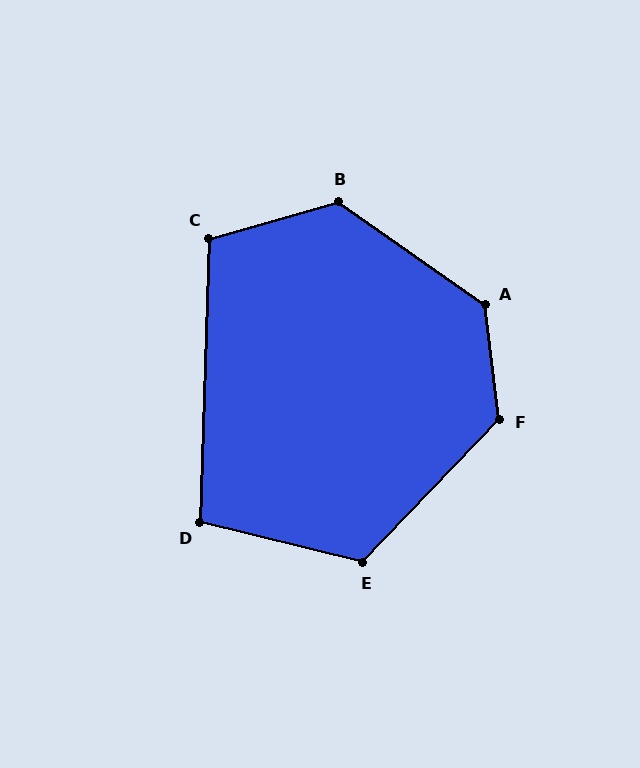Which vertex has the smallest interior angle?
D, at approximately 102 degrees.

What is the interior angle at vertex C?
Approximately 108 degrees (obtuse).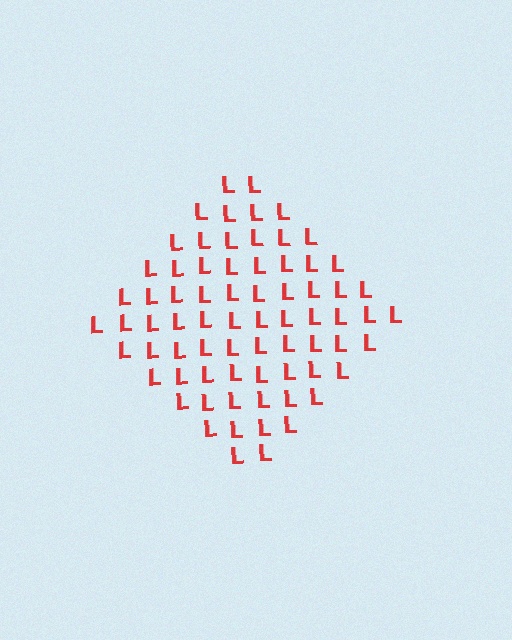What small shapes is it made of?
It is made of small letter L's.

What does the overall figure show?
The overall figure shows a diamond.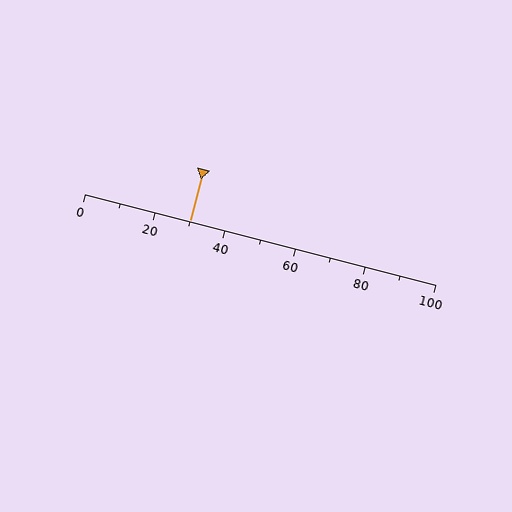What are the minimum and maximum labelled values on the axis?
The axis runs from 0 to 100.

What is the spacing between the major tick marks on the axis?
The major ticks are spaced 20 apart.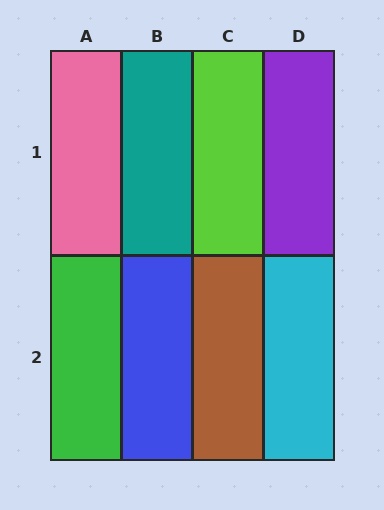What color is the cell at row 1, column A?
Pink.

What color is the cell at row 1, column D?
Purple.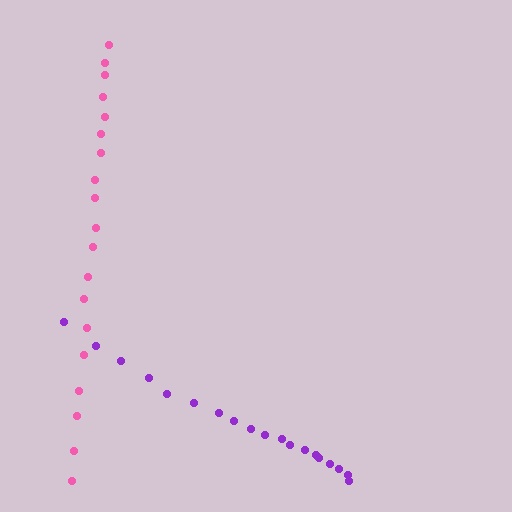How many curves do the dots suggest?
There are 2 distinct paths.